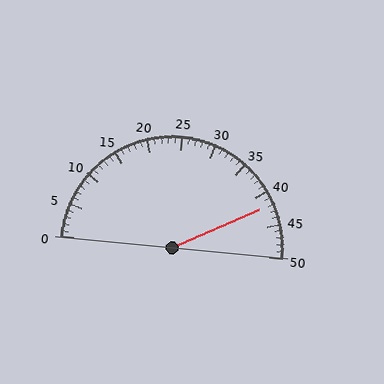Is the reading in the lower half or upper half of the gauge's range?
The reading is in the upper half of the range (0 to 50).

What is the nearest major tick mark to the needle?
The nearest major tick mark is 40.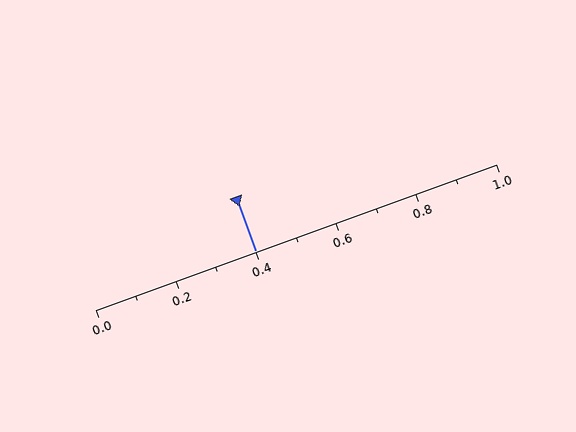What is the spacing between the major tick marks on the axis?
The major ticks are spaced 0.2 apart.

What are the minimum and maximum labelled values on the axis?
The axis runs from 0.0 to 1.0.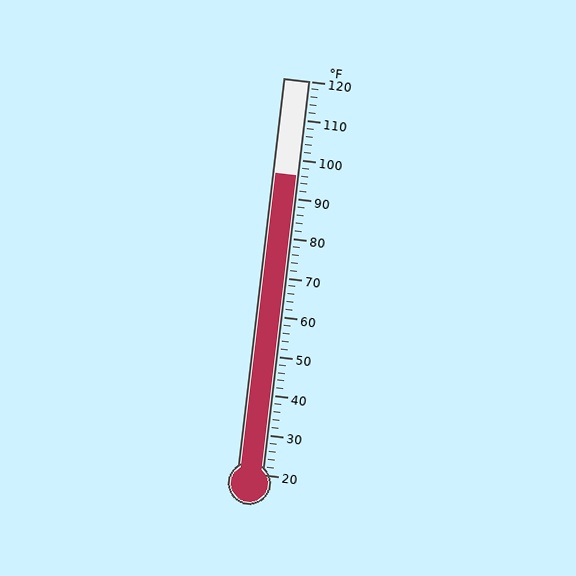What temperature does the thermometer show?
The thermometer shows approximately 96°F.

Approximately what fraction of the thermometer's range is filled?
The thermometer is filled to approximately 75% of its range.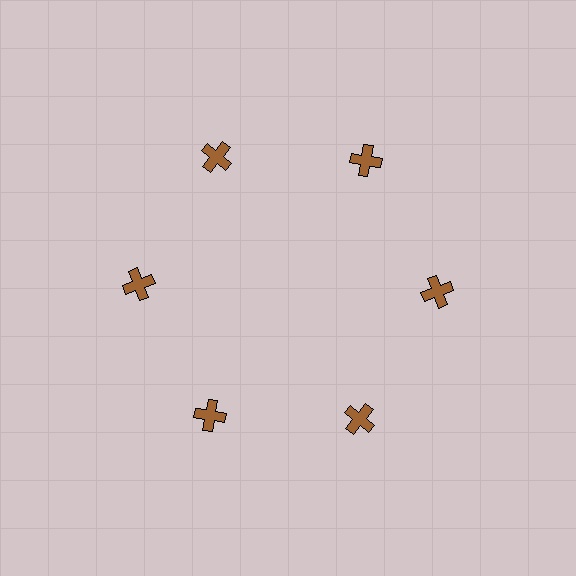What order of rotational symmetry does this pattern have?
This pattern has 6-fold rotational symmetry.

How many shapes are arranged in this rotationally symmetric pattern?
There are 6 shapes, arranged in 6 groups of 1.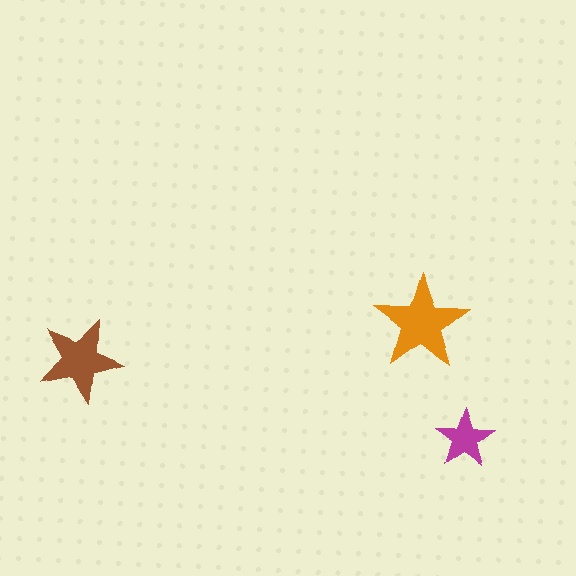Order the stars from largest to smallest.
the orange one, the brown one, the magenta one.